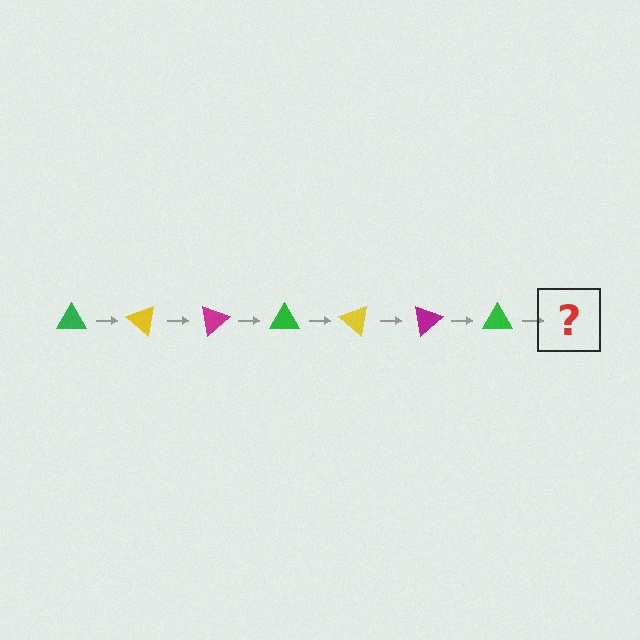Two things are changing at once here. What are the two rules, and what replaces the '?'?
The two rules are that it rotates 40 degrees each step and the color cycles through green, yellow, and magenta. The '?' should be a yellow triangle, rotated 280 degrees from the start.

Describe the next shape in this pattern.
It should be a yellow triangle, rotated 280 degrees from the start.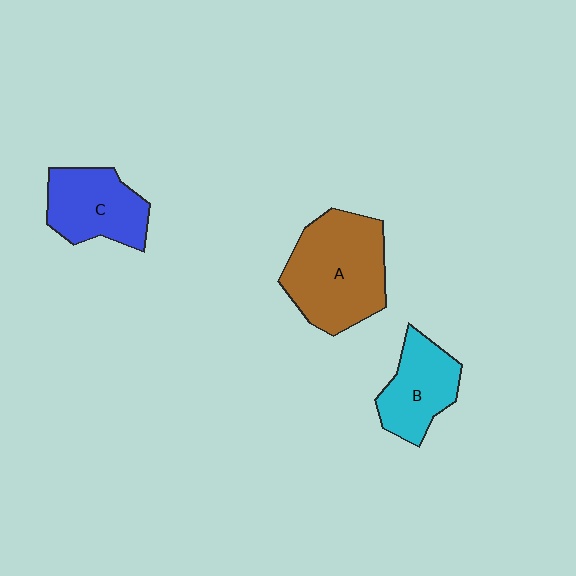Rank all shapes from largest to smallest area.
From largest to smallest: A (brown), C (blue), B (cyan).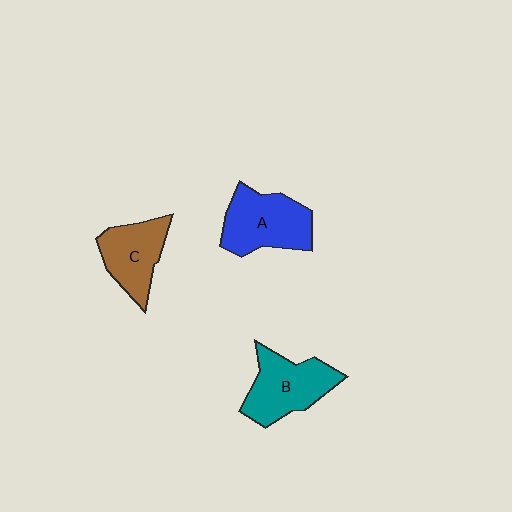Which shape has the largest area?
Shape A (blue).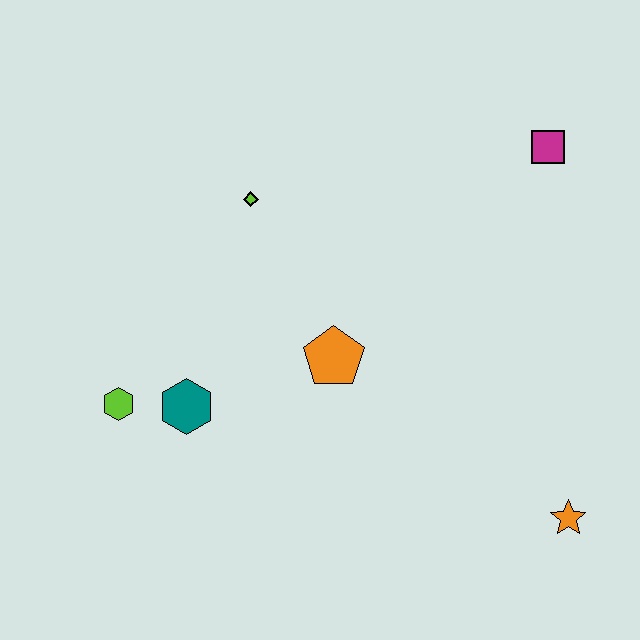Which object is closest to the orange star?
The orange pentagon is closest to the orange star.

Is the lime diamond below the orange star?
No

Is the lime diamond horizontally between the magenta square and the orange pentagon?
No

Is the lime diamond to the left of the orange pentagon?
Yes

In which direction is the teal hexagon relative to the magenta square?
The teal hexagon is to the left of the magenta square.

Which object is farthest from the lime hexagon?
The magenta square is farthest from the lime hexagon.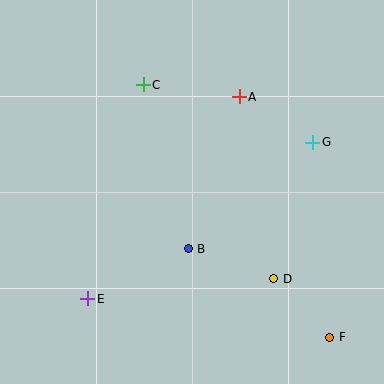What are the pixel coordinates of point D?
Point D is at (274, 279).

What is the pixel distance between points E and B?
The distance between E and B is 112 pixels.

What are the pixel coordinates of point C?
Point C is at (143, 85).